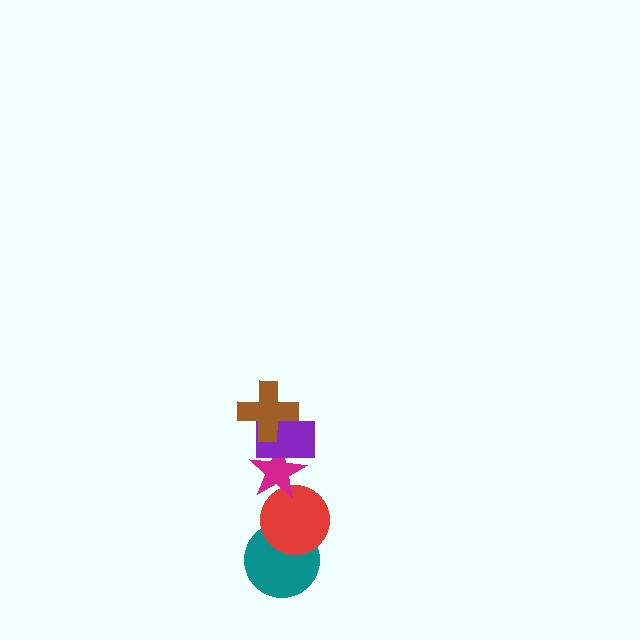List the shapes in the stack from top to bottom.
From top to bottom: the brown cross, the purple rectangle, the magenta star, the red circle, the teal circle.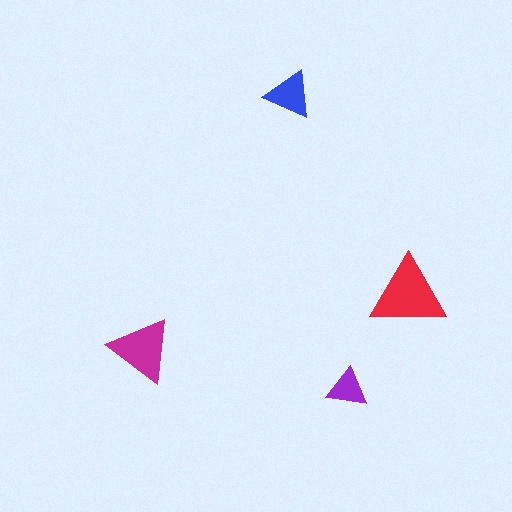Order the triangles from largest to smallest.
the red one, the magenta one, the blue one, the purple one.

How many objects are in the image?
There are 4 objects in the image.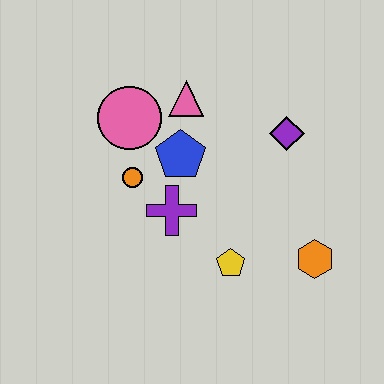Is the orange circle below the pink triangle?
Yes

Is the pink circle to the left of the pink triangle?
Yes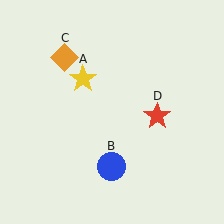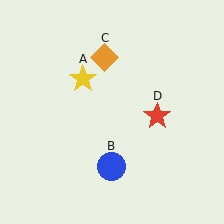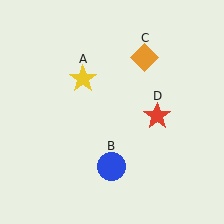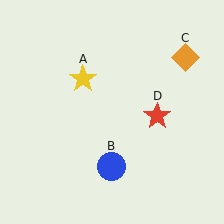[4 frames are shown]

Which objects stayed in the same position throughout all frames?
Yellow star (object A) and blue circle (object B) and red star (object D) remained stationary.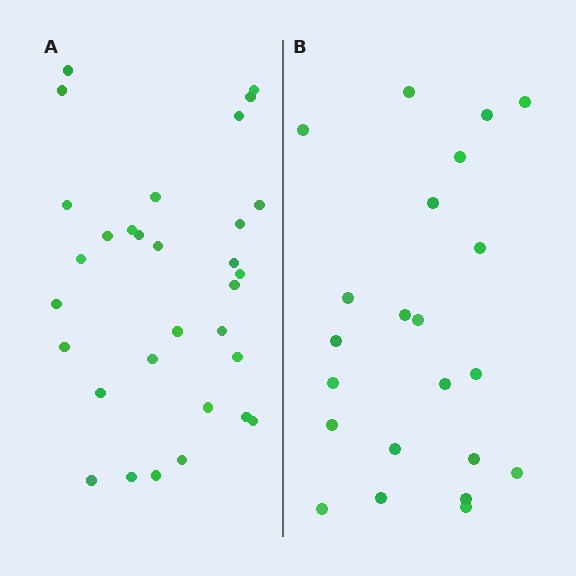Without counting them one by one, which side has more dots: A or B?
Region A (the left region) has more dots.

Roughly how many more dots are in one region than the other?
Region A has roughly 8 or so more dots than region B.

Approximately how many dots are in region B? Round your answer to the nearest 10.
About 20 dots. (The exact count is 22, which rounds to 20.)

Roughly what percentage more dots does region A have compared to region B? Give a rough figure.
About 40% more.